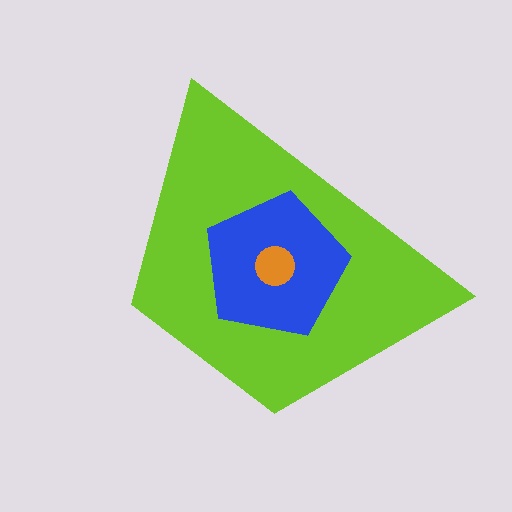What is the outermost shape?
The lime trapezoid.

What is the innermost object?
The orange circle.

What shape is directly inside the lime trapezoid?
The blue pentagon.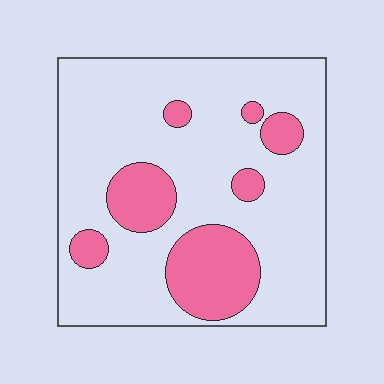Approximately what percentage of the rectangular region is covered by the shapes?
Approximately 20%.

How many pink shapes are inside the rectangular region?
7.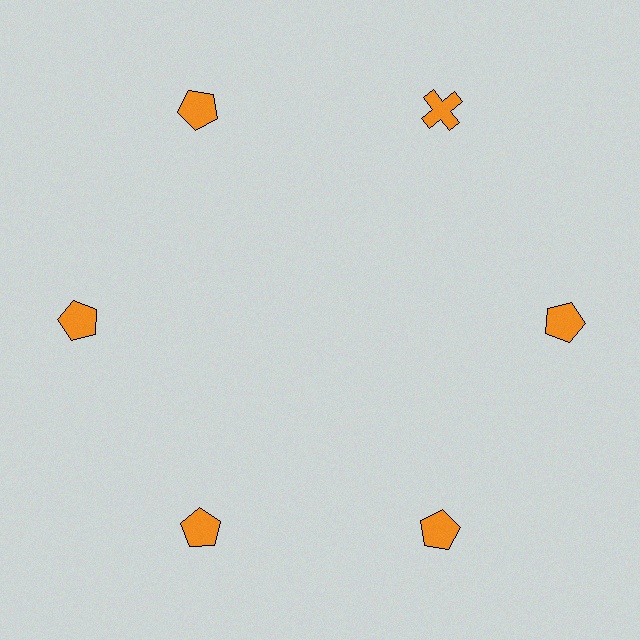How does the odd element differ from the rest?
It has a different shape: cross instead of pentagon.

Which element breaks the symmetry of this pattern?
The orange cross at roughly the 1 o'clock position breaks the symmetry. All other shapes are orange pentagons.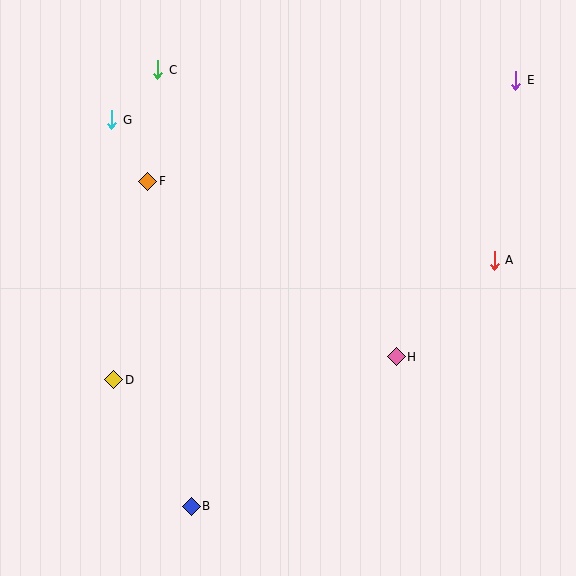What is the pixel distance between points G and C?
The distance between G and C is 68 pixels.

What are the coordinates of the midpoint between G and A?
The midpoint between G and A is at (303, 190).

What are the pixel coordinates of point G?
Point G is at (112, 120).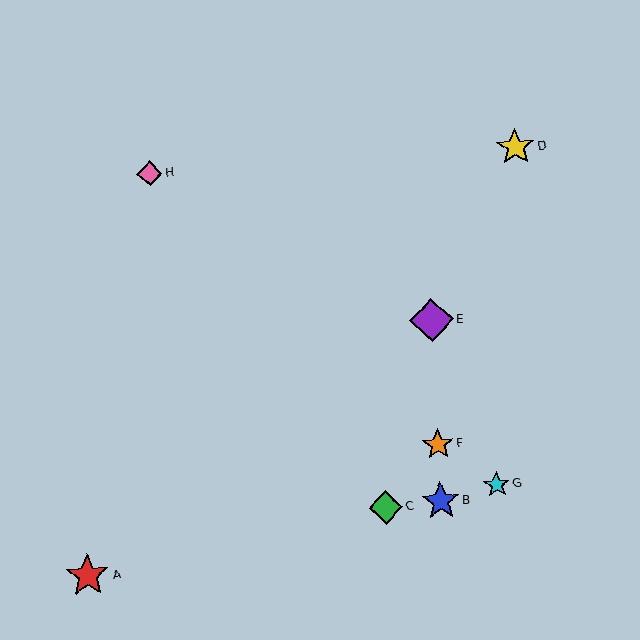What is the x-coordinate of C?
Object C is at x≈386.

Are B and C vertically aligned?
No, B is at x≈441 and C is at x≈386.